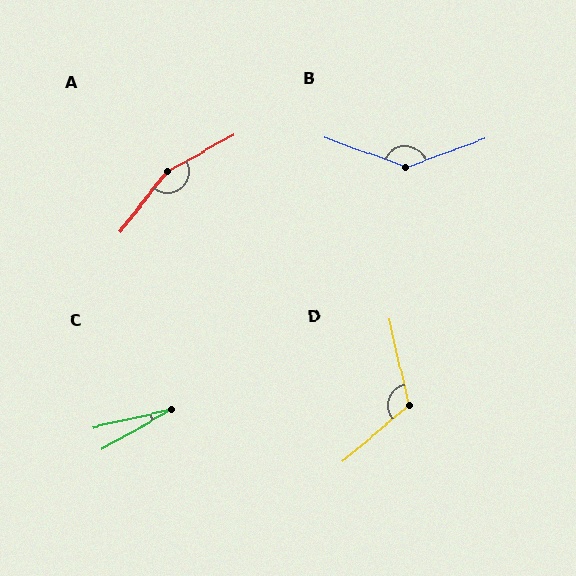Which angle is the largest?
A, at approximately 157 degrees.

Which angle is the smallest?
C, at approximately 17 degrees.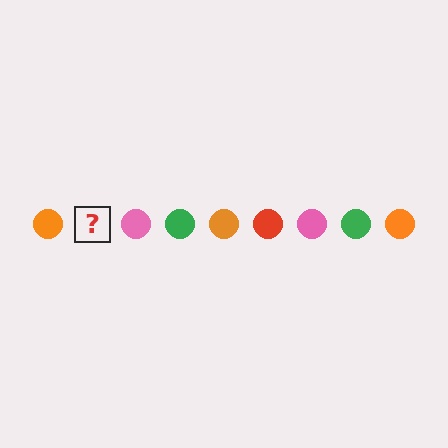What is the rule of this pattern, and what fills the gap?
The rule is that the pattern cycles through orange, red, pink, green circles. The gap should be filled with a red circle.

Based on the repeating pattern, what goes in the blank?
The blank should be a red circle.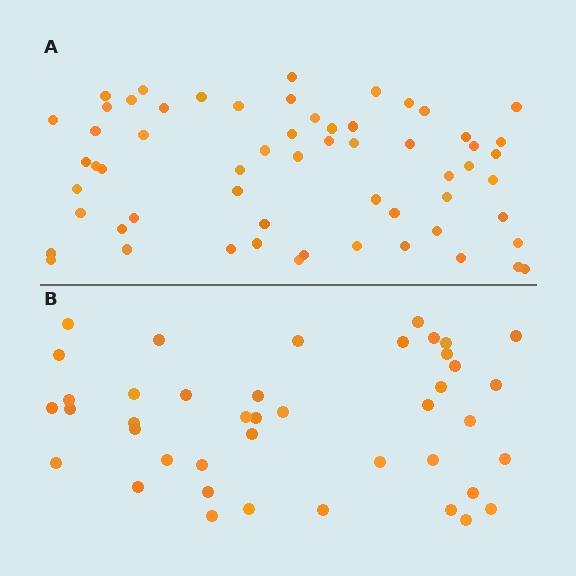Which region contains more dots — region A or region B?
Region A (the top region) has more dots.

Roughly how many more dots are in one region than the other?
Region A has approximately 20 more dots than region B.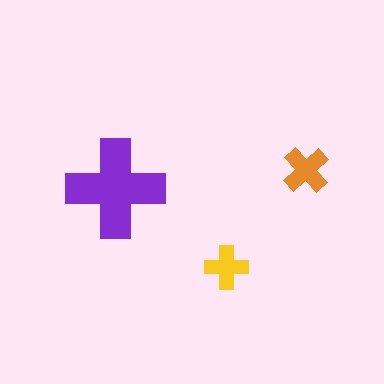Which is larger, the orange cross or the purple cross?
The purple one.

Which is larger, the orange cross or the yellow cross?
The orange one.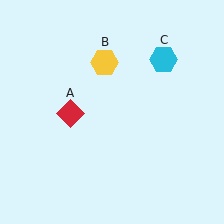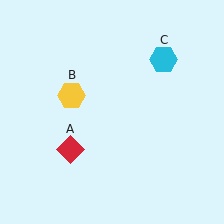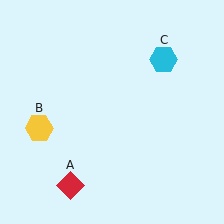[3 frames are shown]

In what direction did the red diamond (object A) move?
The red diamond (object A) moved down.